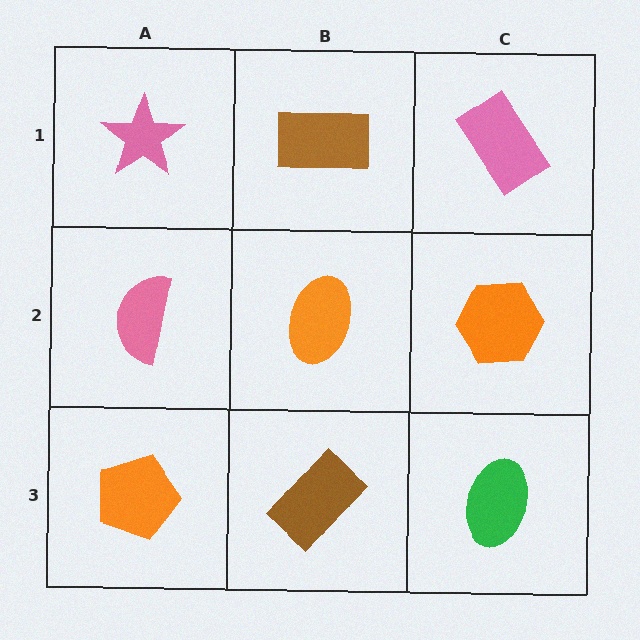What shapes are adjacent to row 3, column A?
A pink semicircle (row 2, column A), a brown rectangle (row 3, column B).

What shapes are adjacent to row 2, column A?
A pink star (row 1, column A), an orange pentagon (row 3, column A), an orange ellipse (row 2, column B).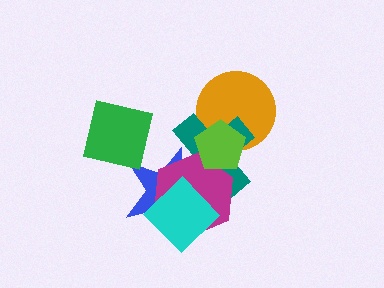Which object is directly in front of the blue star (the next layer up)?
The teal cross is directly in front of the blue star.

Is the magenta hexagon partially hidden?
Yes, it is partially covered by another shape.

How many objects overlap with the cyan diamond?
2 objects overlap with the cyan diamond.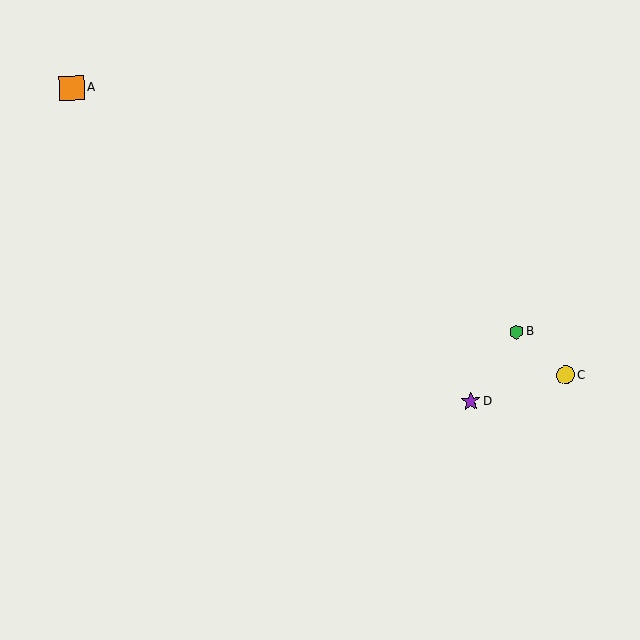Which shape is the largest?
The orange square (labeled A) is the largest.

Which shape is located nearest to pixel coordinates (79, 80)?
The orange square (labeled A) at (72, 88) is nearest to that location.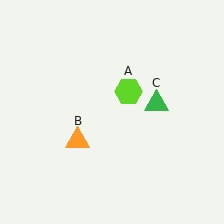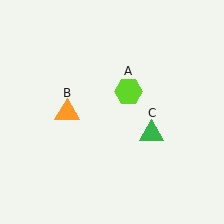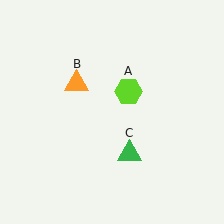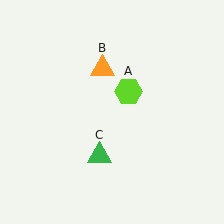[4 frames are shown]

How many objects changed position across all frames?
2 objects changed position: orange triangle (object B), green triangle (object C).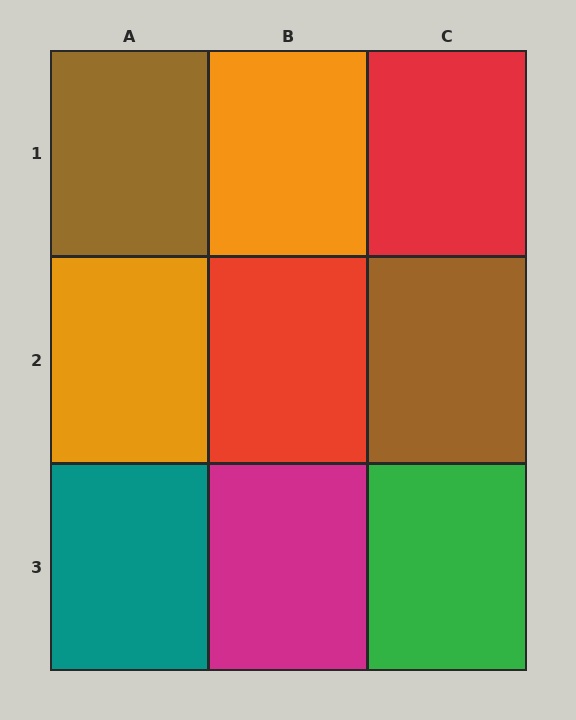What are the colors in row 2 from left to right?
Orange, red, brown.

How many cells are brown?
2 cells are brown.